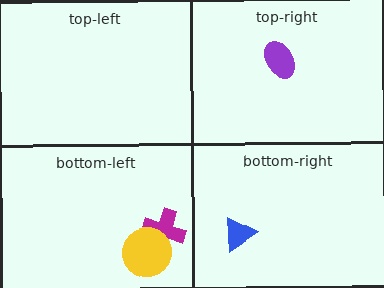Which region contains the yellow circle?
The bottom-left region.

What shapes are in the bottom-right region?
The blue triangle.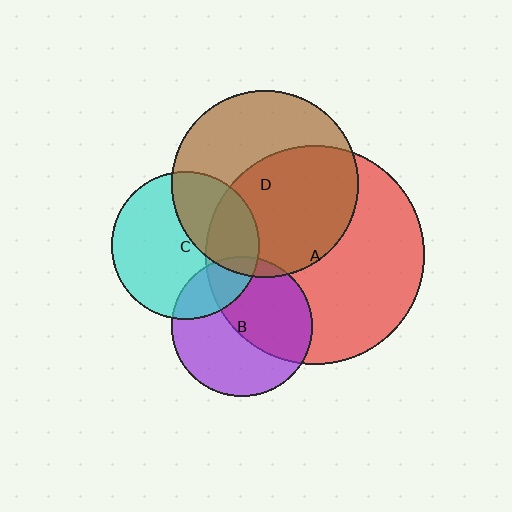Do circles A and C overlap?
Yes.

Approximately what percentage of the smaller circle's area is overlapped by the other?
Approximately 25%.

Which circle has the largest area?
Circle A (red).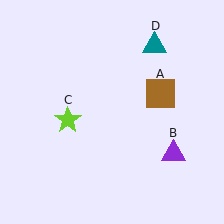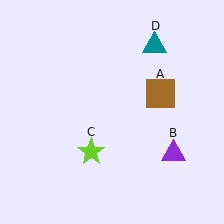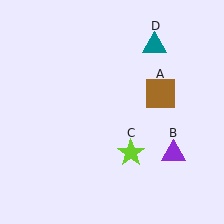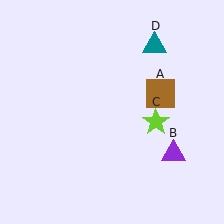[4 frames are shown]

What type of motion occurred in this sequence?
The lime star (object C) rotated counterclockwise around the center of the scene.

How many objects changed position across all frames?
1 object changed position: lime star (object C).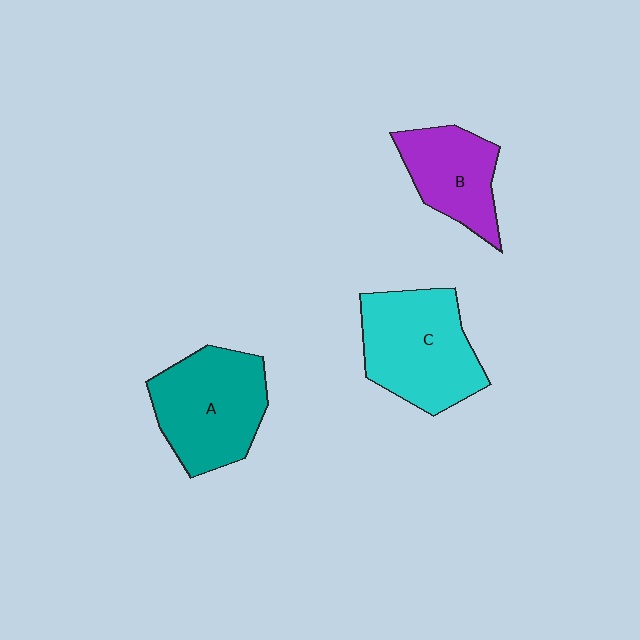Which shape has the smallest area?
Shape B (purple).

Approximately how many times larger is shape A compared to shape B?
Approximately 1.4 times.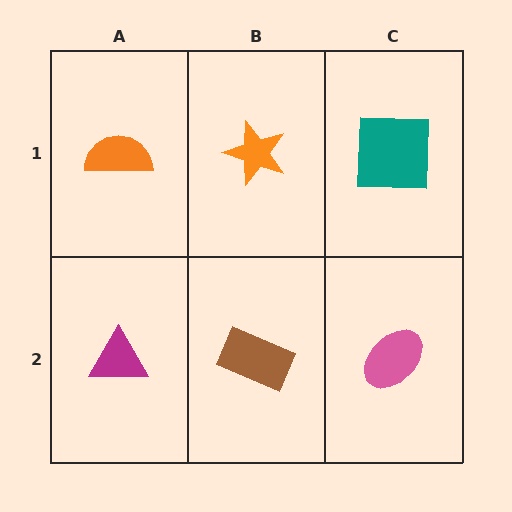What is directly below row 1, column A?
A magenta triangle.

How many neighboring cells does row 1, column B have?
3.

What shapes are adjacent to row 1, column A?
A magenta triangle (row 2, column A), an orange star (row 1, column B).